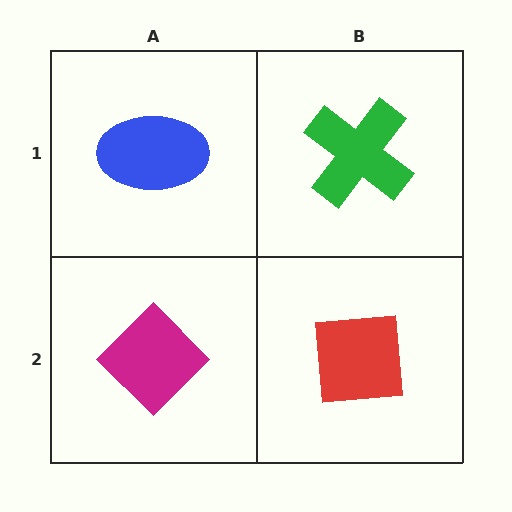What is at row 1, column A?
A blue ellipse.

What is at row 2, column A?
A magenta diamond.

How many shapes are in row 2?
2 shapes.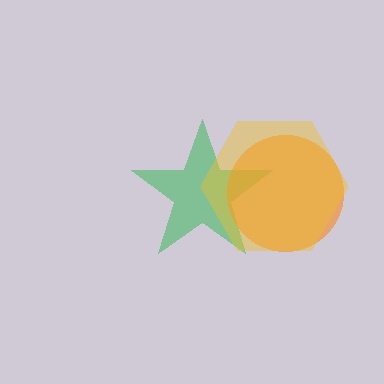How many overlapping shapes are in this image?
There are 3 overlapping shapes in the image.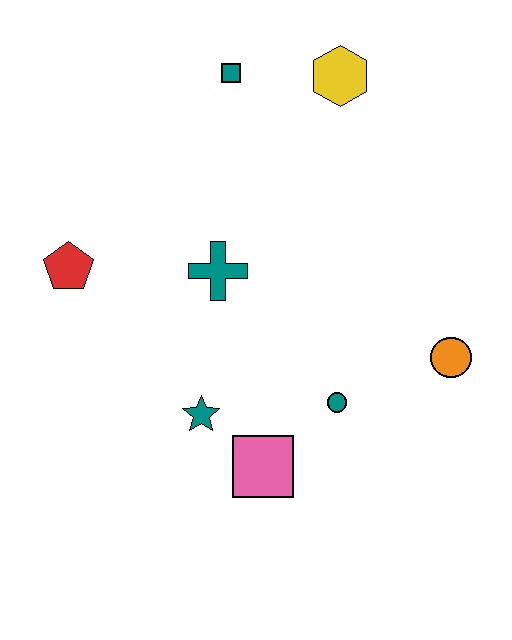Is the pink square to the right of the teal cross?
Yes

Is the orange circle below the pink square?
No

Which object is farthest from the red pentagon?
The orange circle is farthest from the red pentagon.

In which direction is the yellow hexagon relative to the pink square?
The yellow hexagon is above the pink square.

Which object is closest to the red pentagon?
The teal cross is closest to the red pentagon.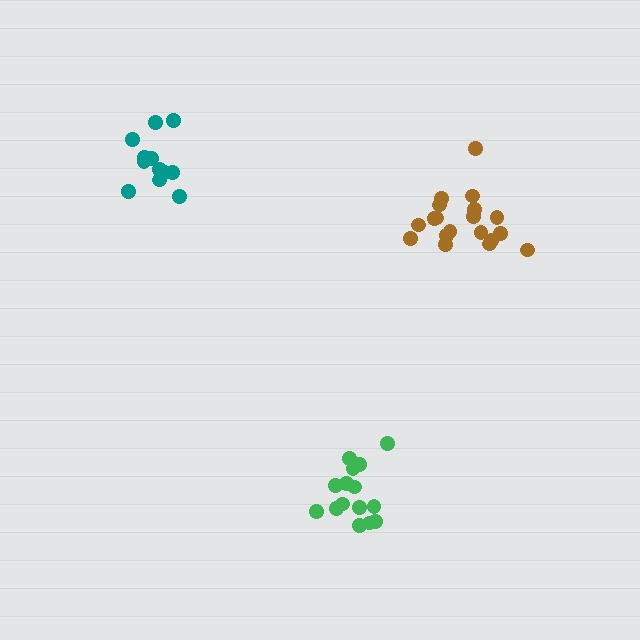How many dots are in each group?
Group 1: 13 dots, Group 2: 15 dots, Group 3: 19 dots (47 total).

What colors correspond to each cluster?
The clusters are colored: teal, green, brown.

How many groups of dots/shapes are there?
There are 3 groups.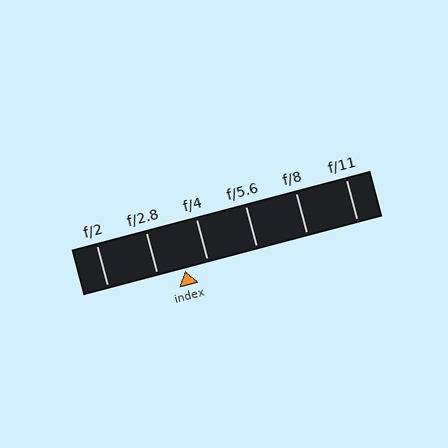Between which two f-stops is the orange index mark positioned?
The index mark is between f/2.8 and f/4.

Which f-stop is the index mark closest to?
The index mark is closest to f/4.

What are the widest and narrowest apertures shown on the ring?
The widest aperture shown is f/2 and the narrowest is f/11.